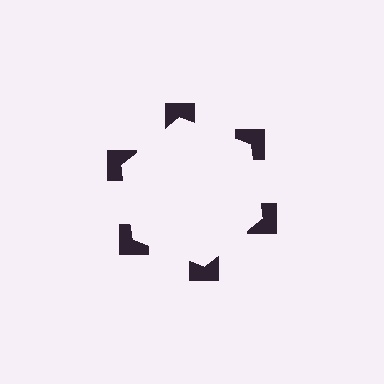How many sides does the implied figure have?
6 sides.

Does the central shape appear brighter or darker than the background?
It typically appears slightly brighter than the background, even though no actual brightness change is drawn.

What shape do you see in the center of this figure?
An illusory hexagon — its edges are inferred from the aligned wedge cuts in the notched squares, not physically drawn.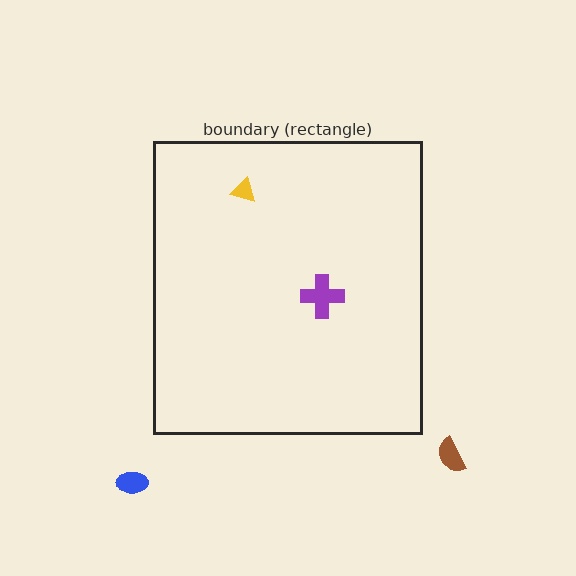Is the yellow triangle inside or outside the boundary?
Inside.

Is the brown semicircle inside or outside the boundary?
Outside.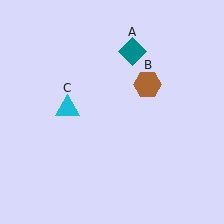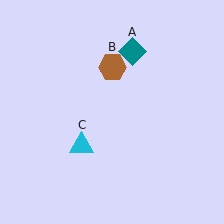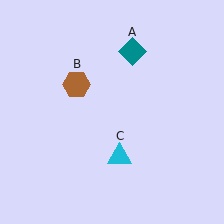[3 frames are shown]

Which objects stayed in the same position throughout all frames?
Teal diamond (object A) remained stationary.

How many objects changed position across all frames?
2 objects changed position: brown hexagon (object B), cyan triangle (object C).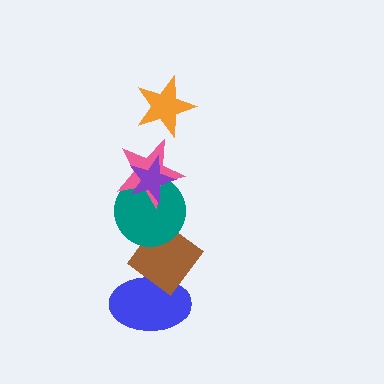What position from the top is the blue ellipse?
The blue ellipse is 6th from the top.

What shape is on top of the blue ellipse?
The brown diamond is on top of the blue ellipse.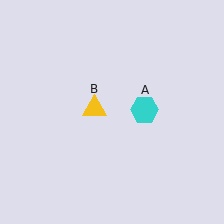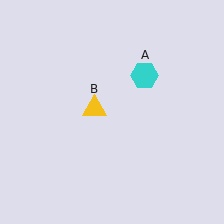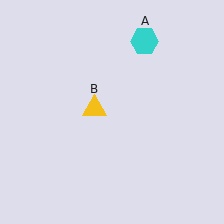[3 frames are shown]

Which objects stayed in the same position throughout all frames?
Yellow triangle (object B) remained stationary.